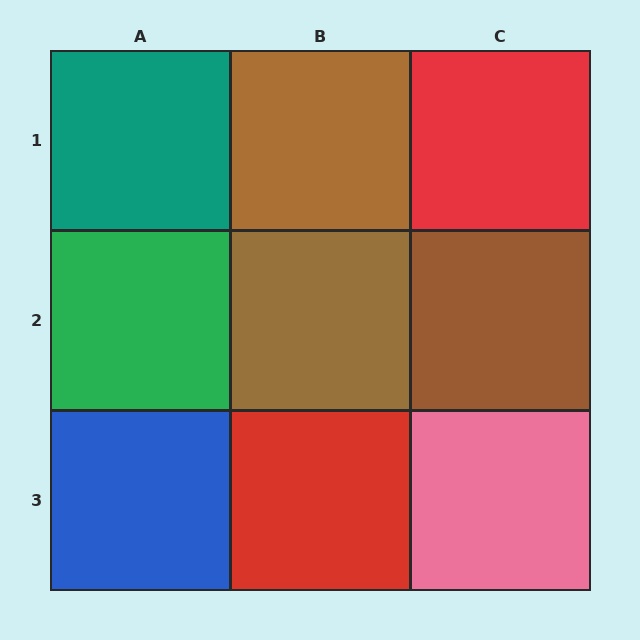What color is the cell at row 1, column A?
Teal.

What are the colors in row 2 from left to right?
Green, brown, brown.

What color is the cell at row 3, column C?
Pink.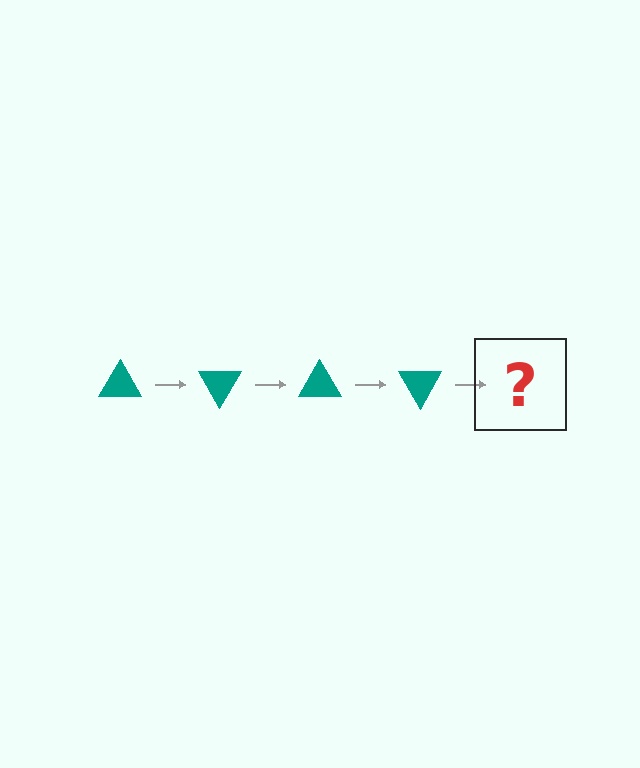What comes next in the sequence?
The next element should be a teal triangle rotated 240 degrees.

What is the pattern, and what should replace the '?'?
The pattern is that the triangle rotates 60 degrees each step. The '?' should be a teal triangle rotated 240 degrees.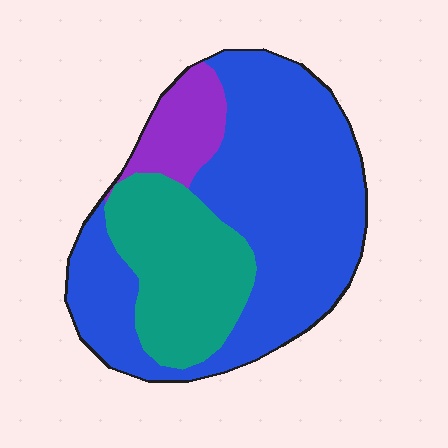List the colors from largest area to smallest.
From largest to smallest: blue, teal, purple.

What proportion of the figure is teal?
Teal covers around 25% of the figure.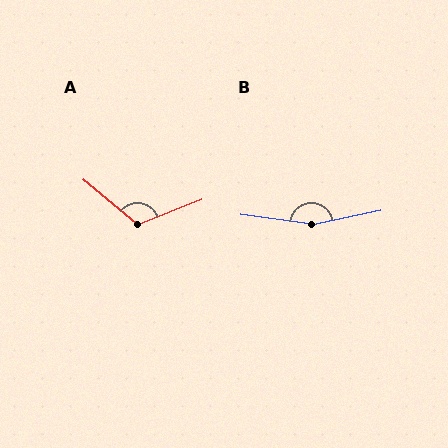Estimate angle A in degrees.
Approximately 119 degrees.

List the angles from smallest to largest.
A (119°), B (160°).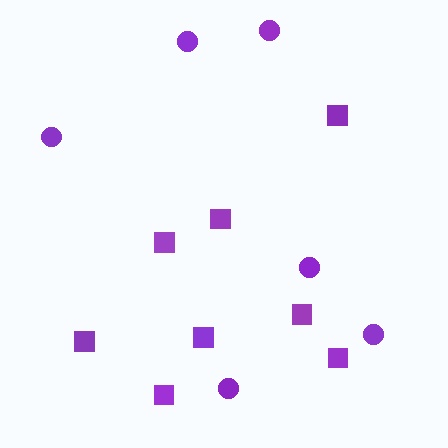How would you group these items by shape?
There are 2 groups: one group of circles (6) and one group of squares (8).